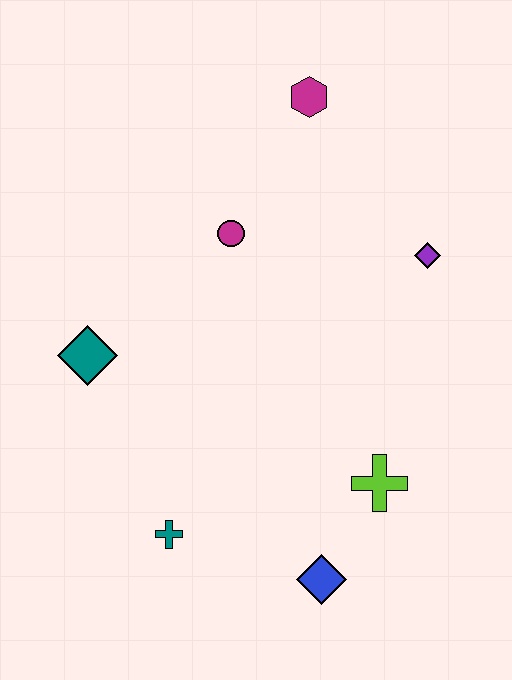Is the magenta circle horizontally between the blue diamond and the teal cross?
Yes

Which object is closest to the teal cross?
The blue diamond is closest to the teal cross.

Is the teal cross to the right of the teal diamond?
Yes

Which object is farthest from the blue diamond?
The magenta hexagon is farthest from the blue diamond.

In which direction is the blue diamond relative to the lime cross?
The blue diamond is below the lime cross.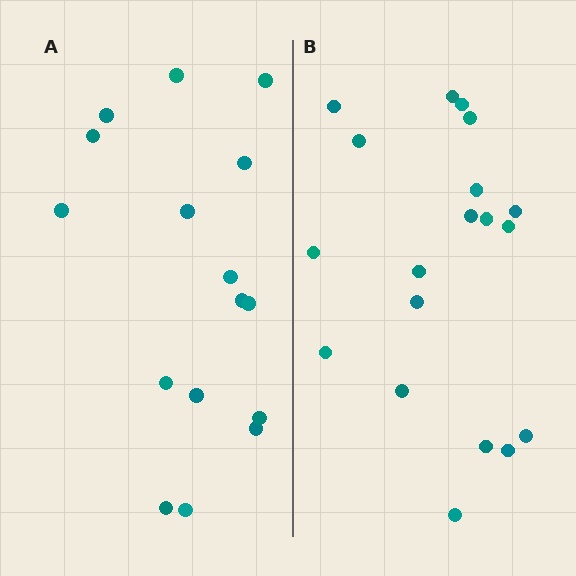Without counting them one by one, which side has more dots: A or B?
Region B (the right region) has more dots.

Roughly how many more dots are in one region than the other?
Region B has just a few more — roughly 2 or 3 more dots than region A.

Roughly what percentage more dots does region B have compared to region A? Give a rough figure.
About 20% more.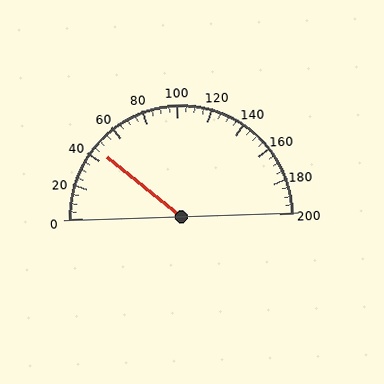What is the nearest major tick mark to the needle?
The nearest major tick mark is 40.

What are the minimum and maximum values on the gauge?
The gauge ranges from 0 to 200.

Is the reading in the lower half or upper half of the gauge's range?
The reading is in the lower half of the range (0 to 200).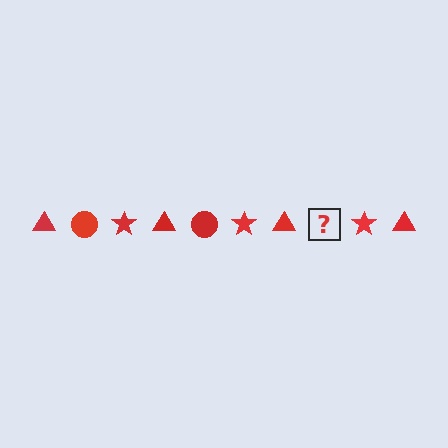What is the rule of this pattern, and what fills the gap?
The rule is that the pattern cycles through triangle, circle, star shapes in red. The gap should be filled with a red circle.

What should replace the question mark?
The question mark should be replaced with a red circle.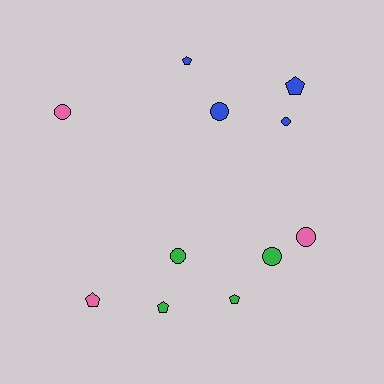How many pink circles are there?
There are 2 pink circles.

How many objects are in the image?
There are 11 objects.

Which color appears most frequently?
Green, with 4 objects.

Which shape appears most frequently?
Circle, with 6 objects.